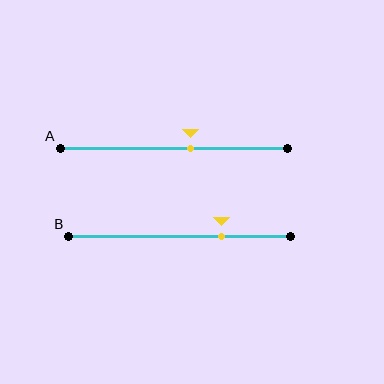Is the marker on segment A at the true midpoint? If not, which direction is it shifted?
No, the marker on segment A is shifted to the right by about 7% of the segment length.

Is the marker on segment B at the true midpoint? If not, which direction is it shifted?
No, the marker on segment B is shifted to the right by about 19% of the segment length.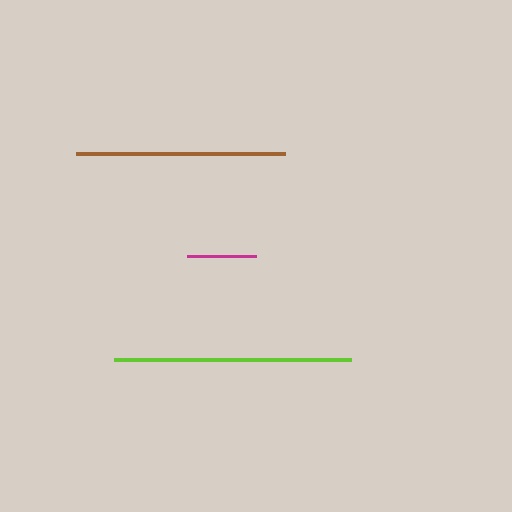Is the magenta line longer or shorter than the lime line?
The lime line is longer than the magenta line.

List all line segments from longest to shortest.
From longest to shortest: lime, brown, magenta.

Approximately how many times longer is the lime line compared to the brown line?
The lime line is approximately 1.1 times the length of the brown line.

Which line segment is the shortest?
The magenta line is the shortest at approximately 70 pixels.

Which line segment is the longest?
The lime line is the longest at approximately 237 pixels.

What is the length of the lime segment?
The lime segment is approximately 237 pixels long.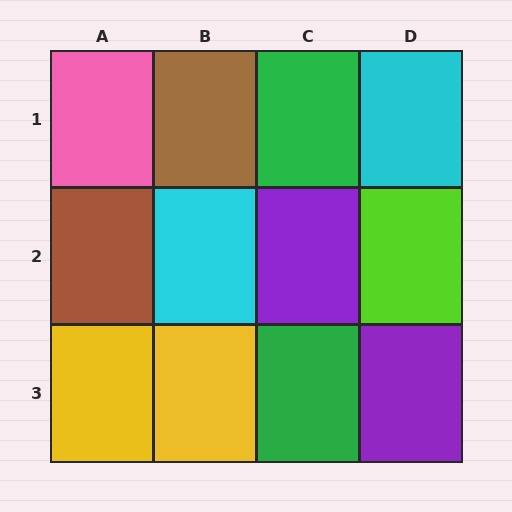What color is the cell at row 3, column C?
Green.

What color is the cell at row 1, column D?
Cyan.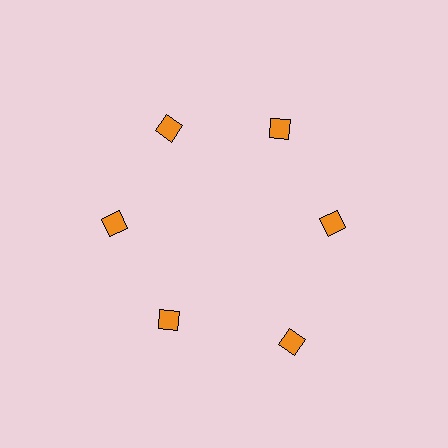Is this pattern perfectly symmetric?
No. The 6 orange squares are arranged in a ring, but one element near the 5 o'clock position is pushed outward from the center, breaking the 6-fold rotational symmetry.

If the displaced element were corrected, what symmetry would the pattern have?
It would have 6-fold rotational symmetry — the pattern would map onto itself every 60 degrees.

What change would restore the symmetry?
The symmetry would be restored by moving it inward, back onto the ring so that all 6 squares sit at equal angles and equal distance from the center.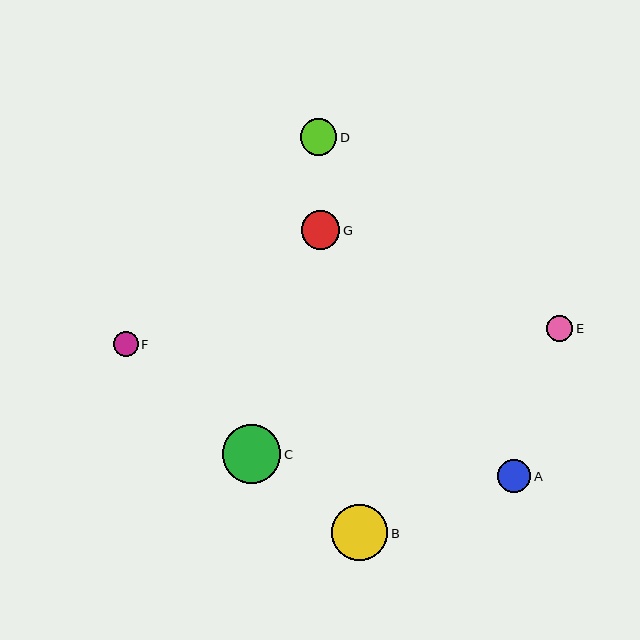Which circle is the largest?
Circle C is the largest with a size of approximately 58 pixels.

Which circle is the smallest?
Circle F is the smallest with a size of approximately 25 pixels.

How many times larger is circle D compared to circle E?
Circle D is approximately 1.4 times the size of circle E.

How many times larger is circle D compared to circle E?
Circle D is approximately 1.4 times the size of circle E.